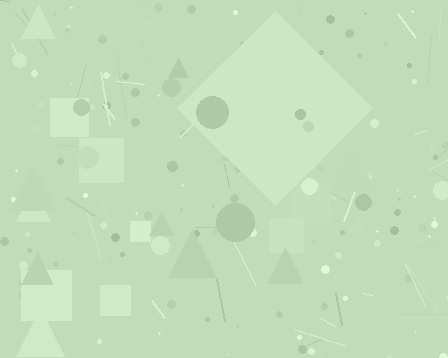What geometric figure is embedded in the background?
A diamond is embedded in the background.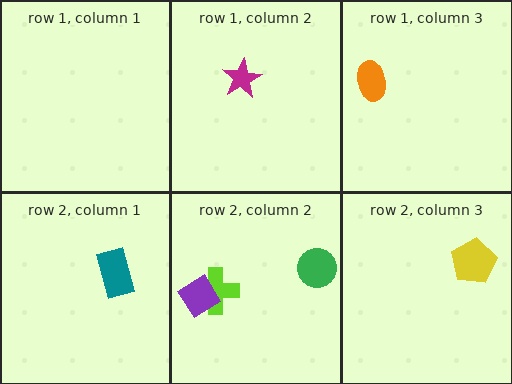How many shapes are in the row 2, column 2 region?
3.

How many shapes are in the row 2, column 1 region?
1.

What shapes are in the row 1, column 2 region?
The magenta star.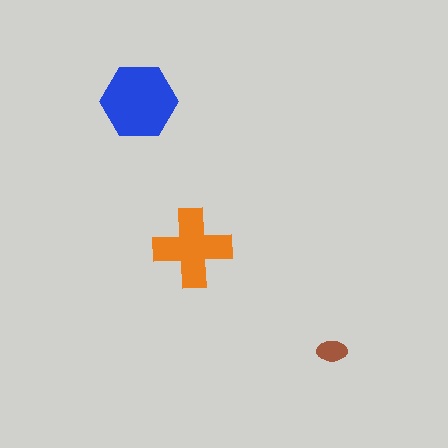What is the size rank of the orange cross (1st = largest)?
2nd.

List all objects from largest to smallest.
The blue hexagon, the orange cross, the brown ellipse.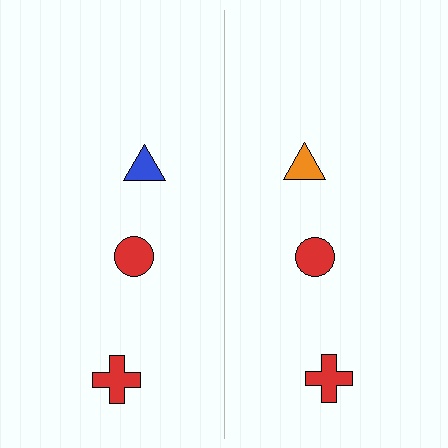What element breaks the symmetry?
The orange triangle on the right side breaks the symmetry — its mirror counterpart is blue.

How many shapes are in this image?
There are 6 shapes in this image.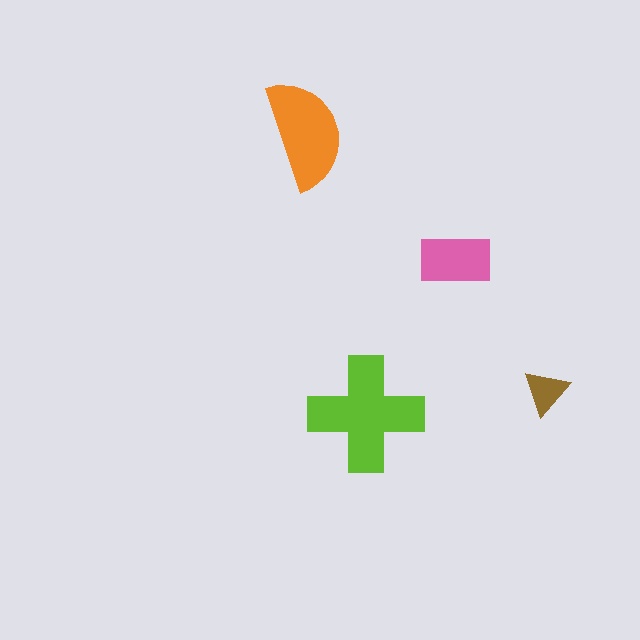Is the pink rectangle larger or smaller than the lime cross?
Smaller.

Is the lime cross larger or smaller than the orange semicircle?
Larger.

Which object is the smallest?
The brown triangle.